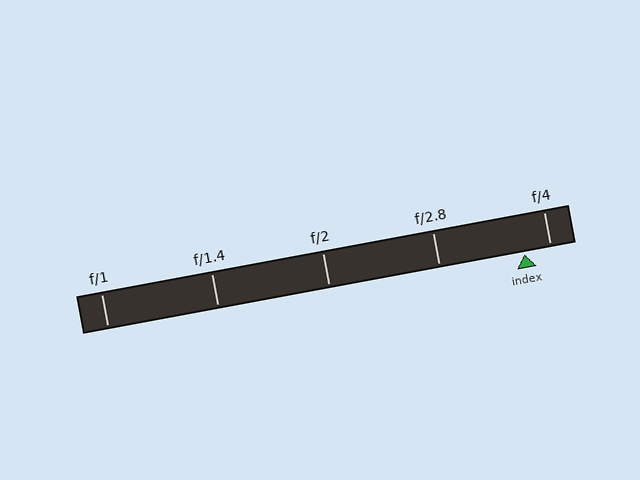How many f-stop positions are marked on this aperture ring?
There are 5 f-stop positions marked.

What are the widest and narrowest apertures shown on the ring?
The widest aperture shown is f/1 and the narrowest is f/4.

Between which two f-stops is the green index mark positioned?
The index mark is between f/2.8 and f/4.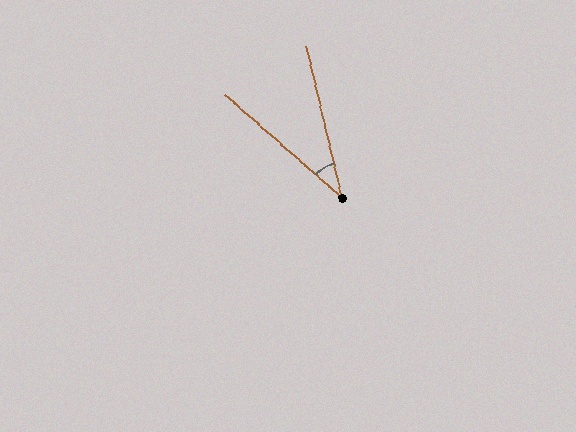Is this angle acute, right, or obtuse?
It is acute.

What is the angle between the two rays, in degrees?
Approximately 36 degrees.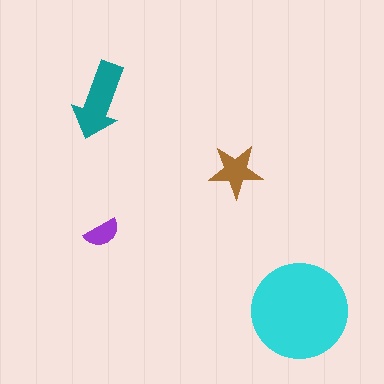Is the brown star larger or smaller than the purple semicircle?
Larger.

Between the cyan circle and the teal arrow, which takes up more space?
The cyan circle.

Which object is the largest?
The cyan circle.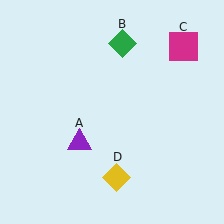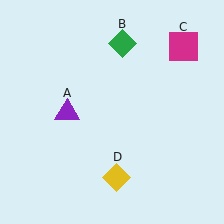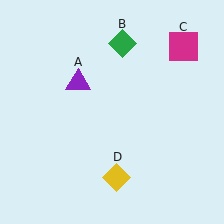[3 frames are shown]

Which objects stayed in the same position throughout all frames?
Green diamond (object B) and magenta square (object C) and yellow diamond (object D) remained stationary.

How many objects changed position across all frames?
1 object changed position: purple triangle (object A).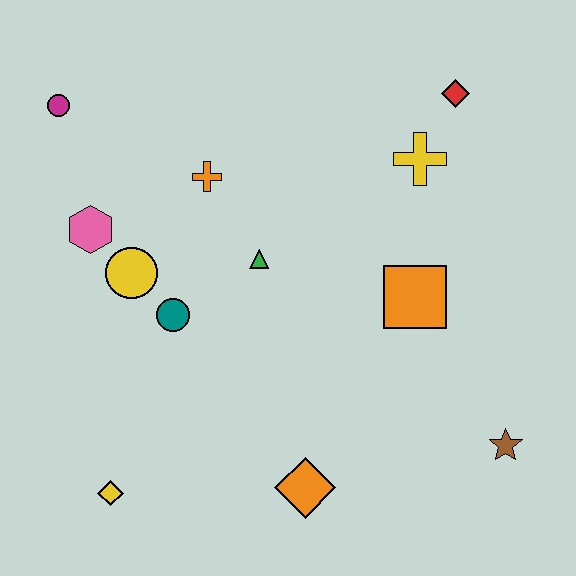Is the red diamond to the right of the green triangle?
Yes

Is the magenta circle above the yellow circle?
Yes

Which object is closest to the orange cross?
The green triangle is closest to the orange cross.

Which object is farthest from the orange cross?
The brown star is farthest from the orange cross.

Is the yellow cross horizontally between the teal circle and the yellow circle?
No